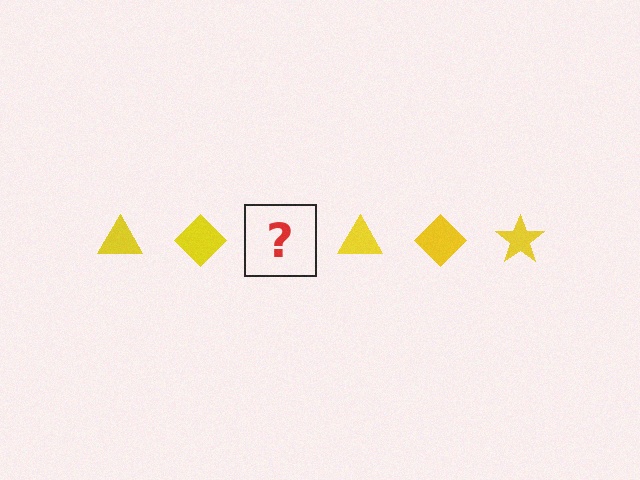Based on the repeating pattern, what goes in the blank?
The blank should be a yellow star.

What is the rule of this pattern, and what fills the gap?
The rule is that the pattern cycles through triangle, diamond, star shapes in yellow. The gap should be filled with a yellow star.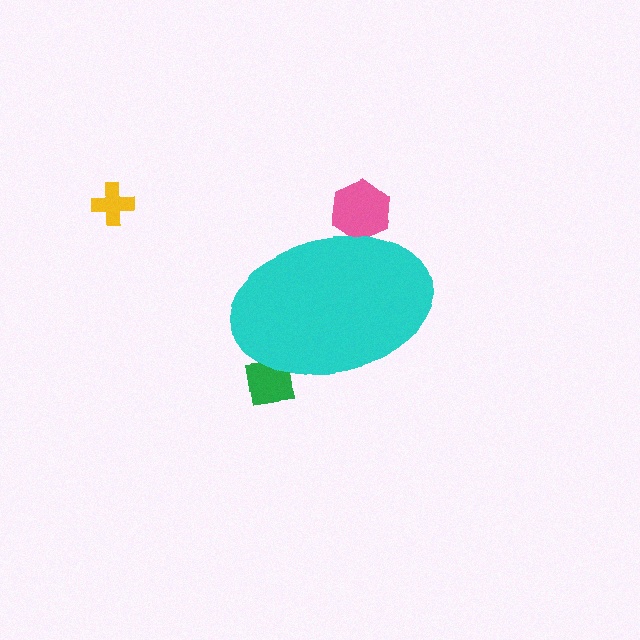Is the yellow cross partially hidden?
No, the yellow cross is fully visible.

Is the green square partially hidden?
Yes, the green square is partially hidden behind the cyan ellipse.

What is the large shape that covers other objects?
A cyan ellipse.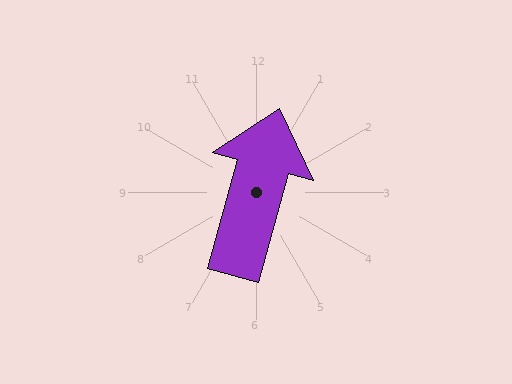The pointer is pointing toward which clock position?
Roughly 1 o'clock.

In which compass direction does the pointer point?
North.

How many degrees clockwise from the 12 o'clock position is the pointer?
Approximately 15 degrees.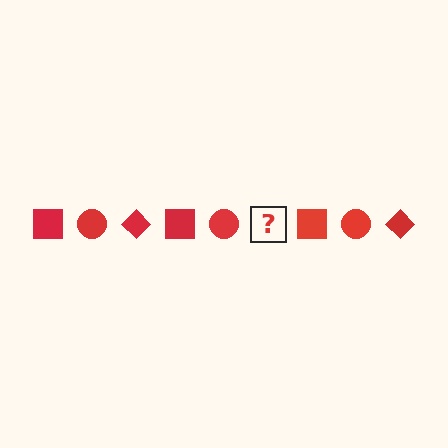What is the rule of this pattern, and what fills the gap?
The rule is that the pattern cycles through square, circle, diamond shapes in red. The gap should be filled with a red diamond.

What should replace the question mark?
The question mark should be replaced with a red diamond.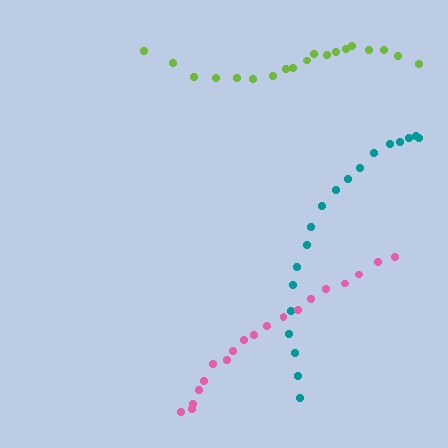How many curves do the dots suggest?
There are 3 distinct paths.